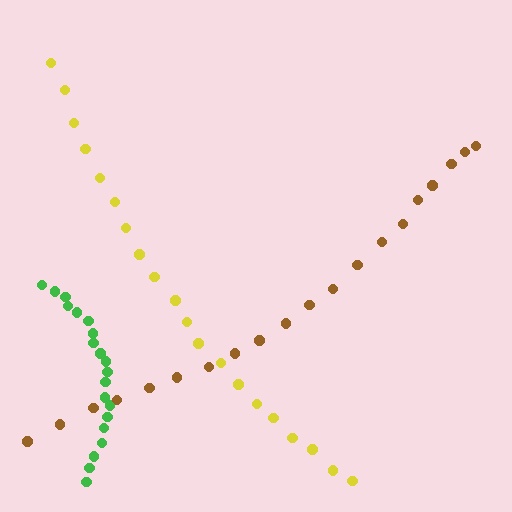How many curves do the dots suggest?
There are 3 distinct paths.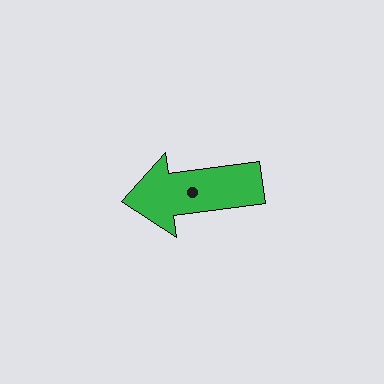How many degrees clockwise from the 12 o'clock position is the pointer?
Approximately 263 degrees.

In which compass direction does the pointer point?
West.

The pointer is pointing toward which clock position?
Roughly 9 o'clock.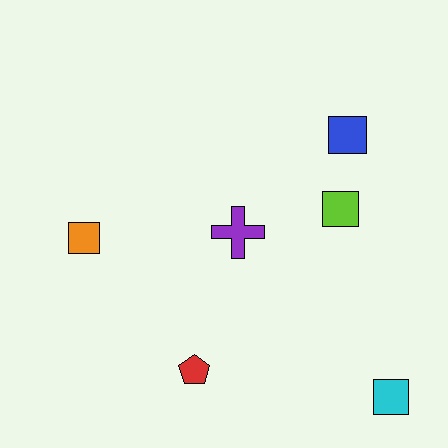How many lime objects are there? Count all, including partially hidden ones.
There is 1 lime object.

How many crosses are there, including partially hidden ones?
There is 1 cross.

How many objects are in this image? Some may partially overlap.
There are 6 objects.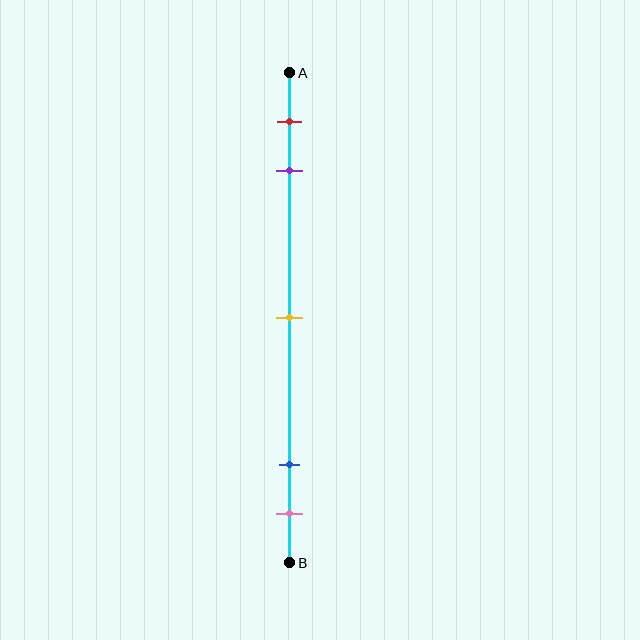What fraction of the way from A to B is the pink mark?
The pink mark is approximately 90% (0.9) of the way from A to B.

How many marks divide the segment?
There are 5 marks dividing the segment.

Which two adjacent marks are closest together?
The blue and pink marks are the closest adjacent pair.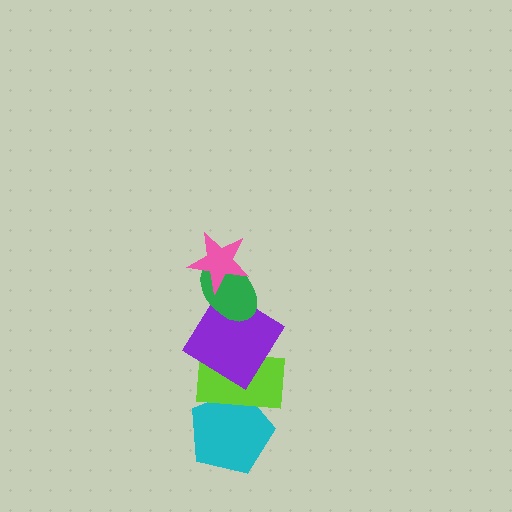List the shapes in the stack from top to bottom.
From top to bottom: the pink star, the green ellipse, the purple diamond, the lime rectangle, the cyan pentagon.